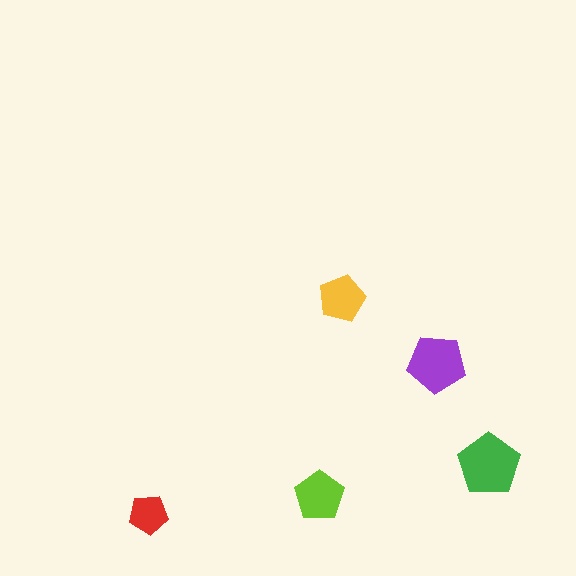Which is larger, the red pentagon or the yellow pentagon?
The yellow one.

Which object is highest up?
The yellow pentagon is topmost.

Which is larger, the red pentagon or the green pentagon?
The green one.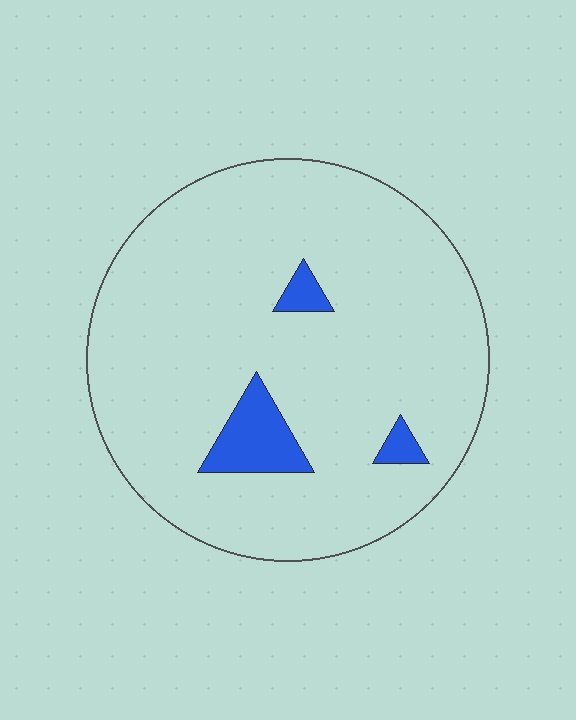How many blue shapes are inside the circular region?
3.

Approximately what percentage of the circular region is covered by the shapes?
Approximately 5%.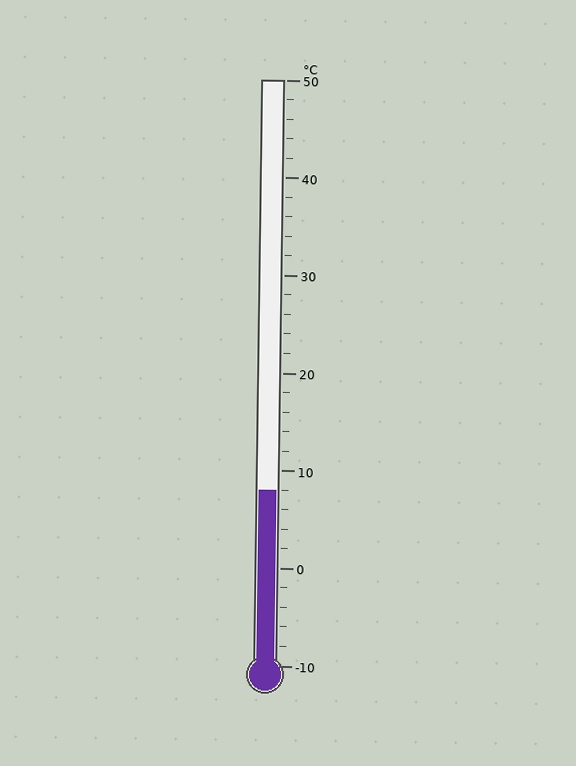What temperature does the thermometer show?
The thermometer shows approximately 8°C.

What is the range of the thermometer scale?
The thermometer scale ranges from -10°C to 50°C.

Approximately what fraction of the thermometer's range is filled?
The thermometer is filled to approximately 30% of its range.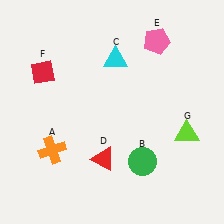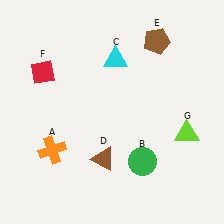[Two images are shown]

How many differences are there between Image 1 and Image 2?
There are 2 differences between the two images.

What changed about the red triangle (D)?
In Image 1, D is red. In Image 2, it changed to brown.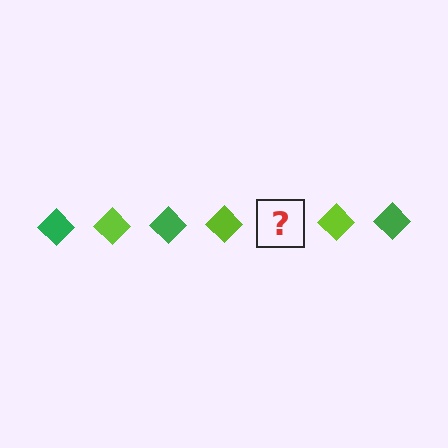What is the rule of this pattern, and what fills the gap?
The rule is that the pattern cycles through green, lime diamonds. The gap should be filled with a green diamond.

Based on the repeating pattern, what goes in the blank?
The blank should be a green diamond.